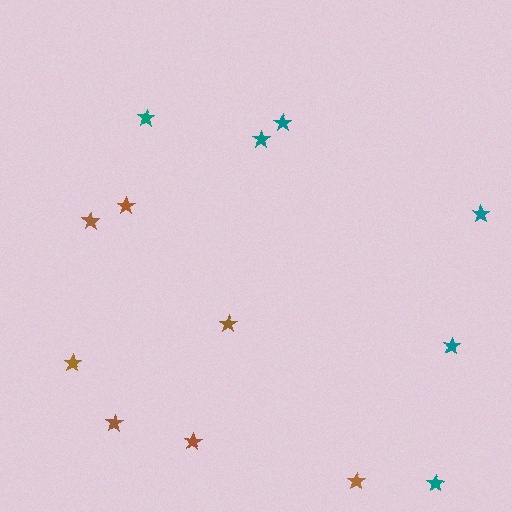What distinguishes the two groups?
There are 2 groups: one group of brown stars (7) and one group of teal stars (6).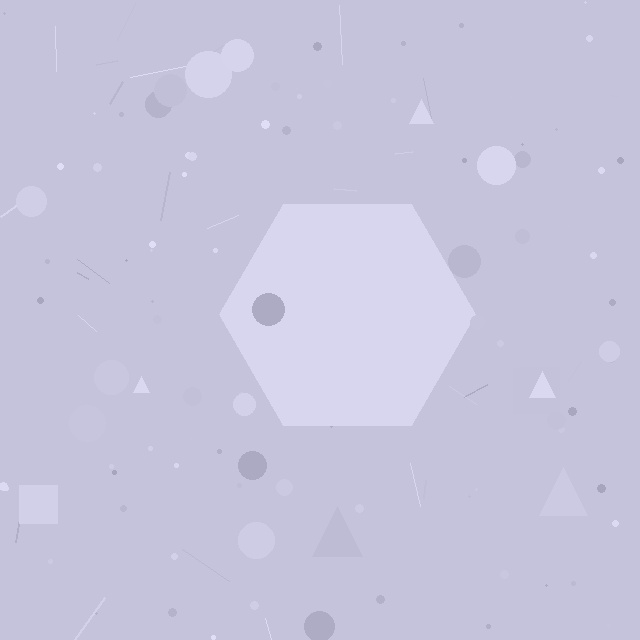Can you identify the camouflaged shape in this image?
The camouflaged shape is a hexagon.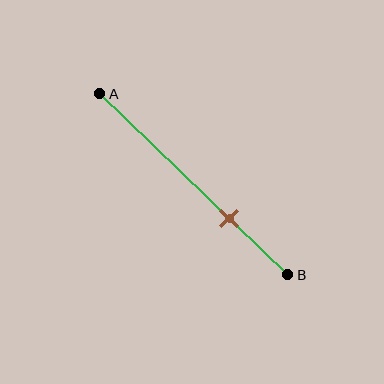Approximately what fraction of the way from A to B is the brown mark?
The brown mark is approximately 70% of the way from A to B.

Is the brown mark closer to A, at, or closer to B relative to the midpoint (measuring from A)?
The brown mark is closer to point B than the midpoint of segment AB.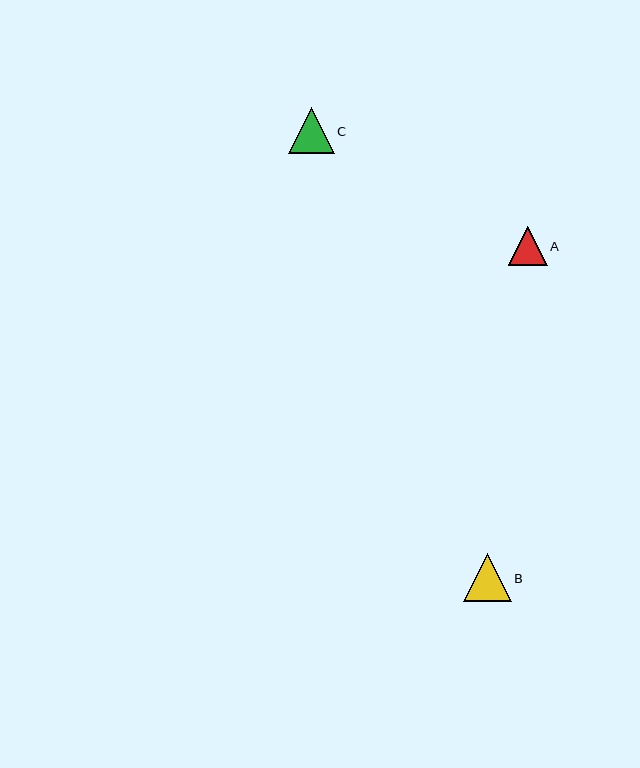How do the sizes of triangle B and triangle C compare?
Triangle B and triangle C are approximately the same size.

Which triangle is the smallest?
Triangle A is the smallest with a size of approximately 39 pixels.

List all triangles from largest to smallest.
From largest to smallest: B, C, A.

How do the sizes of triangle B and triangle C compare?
Triangle B and triangle C are approximately the same size.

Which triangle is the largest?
Triangle B is the largest with a size of approximately 48 pixels.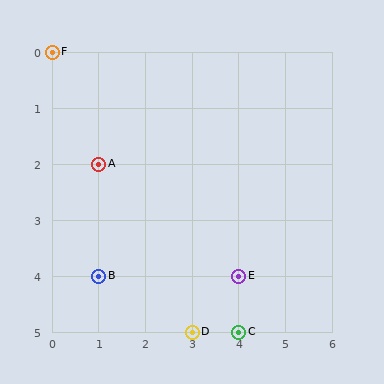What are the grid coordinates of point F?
Point F is at grid coordinates (0, 0).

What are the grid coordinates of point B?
Point B is at grid coordinates (1, 4).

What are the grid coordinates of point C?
Point C is at grid coordinates (4, 5).